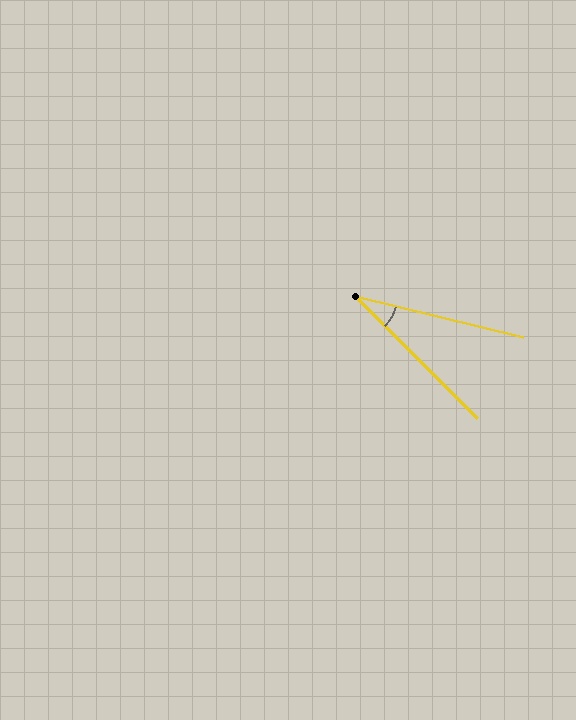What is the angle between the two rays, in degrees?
Approximately 31 degrees.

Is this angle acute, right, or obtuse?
It is acute.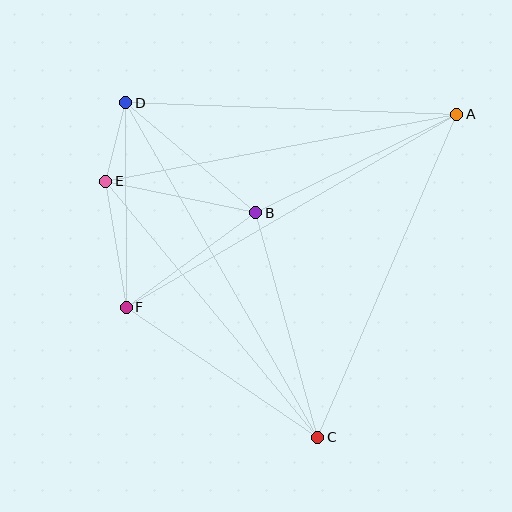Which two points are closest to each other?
Points D and E are closest to each other.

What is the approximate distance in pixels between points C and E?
The distance between C and E is approximately 332 pixels.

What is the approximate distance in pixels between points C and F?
The distance between C and F is approximately 231 pixels.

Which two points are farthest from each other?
Points C and D are farthest from each other.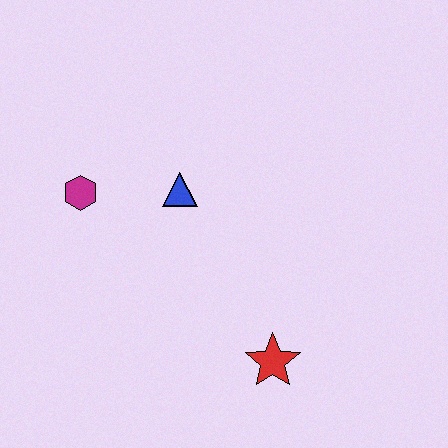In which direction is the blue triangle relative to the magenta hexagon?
The blue triangle is to the right of the magenta hexagon.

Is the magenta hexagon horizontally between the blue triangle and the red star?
No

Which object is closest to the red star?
The blue triangle is closest to the red star.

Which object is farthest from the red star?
The magenta hexagon is farthest from the red star.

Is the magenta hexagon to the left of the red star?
Yes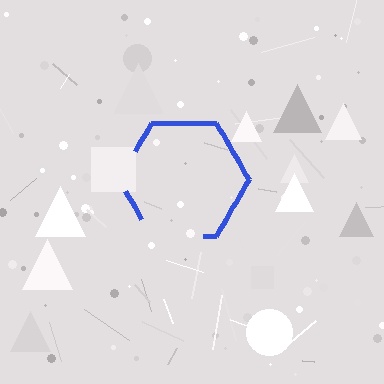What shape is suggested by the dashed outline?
The dashed outline suggests a hexagon.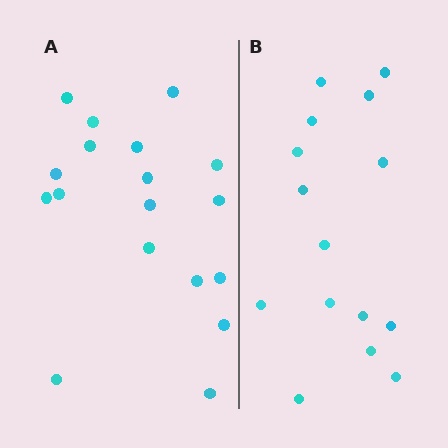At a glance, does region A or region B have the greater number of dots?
Region A (the left region) has more dots.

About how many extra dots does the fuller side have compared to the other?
Region A has just a few more — roughly 2 or 3 more dots than region B.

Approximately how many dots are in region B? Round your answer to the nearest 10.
About 20 dots. (The exact count is 15, which rounds to 20.)